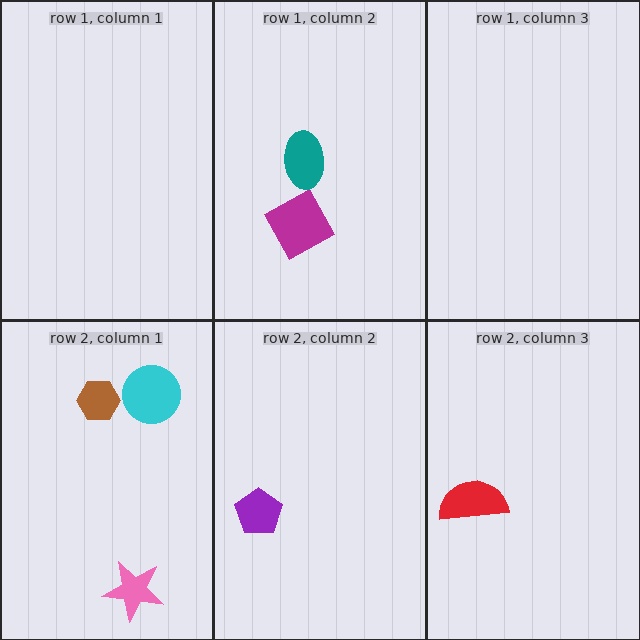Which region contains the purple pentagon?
The row 2, column 2 region.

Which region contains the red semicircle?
The row 2, column 3 region.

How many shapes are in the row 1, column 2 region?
2.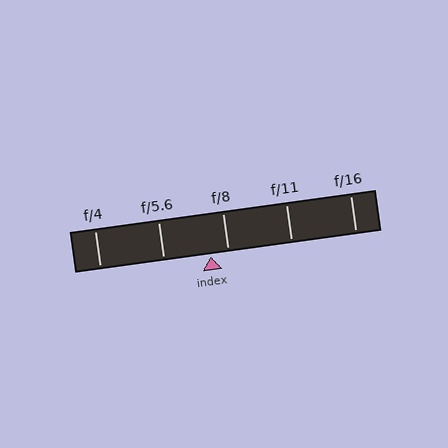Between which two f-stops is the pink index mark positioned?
The index mark is between f/5.6 and f/8.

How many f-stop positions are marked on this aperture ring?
There are 5 f-stop positions marked.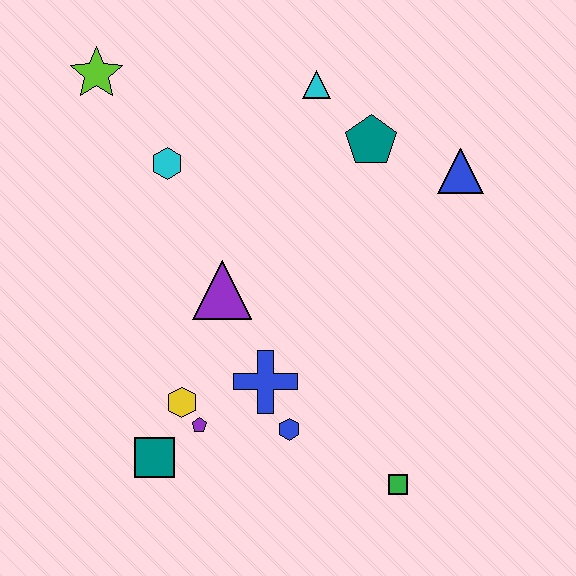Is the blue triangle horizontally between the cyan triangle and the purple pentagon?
No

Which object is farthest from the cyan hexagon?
The green square is farthest from the cyan hexagon.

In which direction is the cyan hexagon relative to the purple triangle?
The cyan hexagon is above the purple triangle.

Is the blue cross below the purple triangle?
Yes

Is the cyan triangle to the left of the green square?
Yes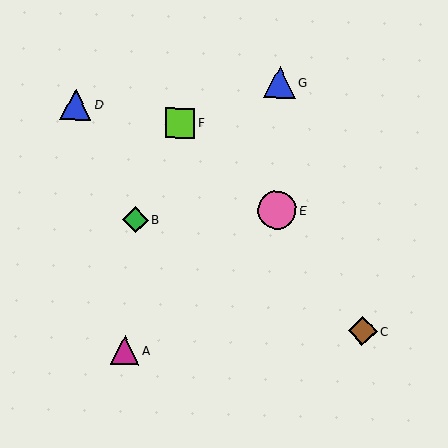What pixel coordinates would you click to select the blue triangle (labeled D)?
Click at (76, 104) to select the blue triangle D.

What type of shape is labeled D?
Shape D is a blue triangle.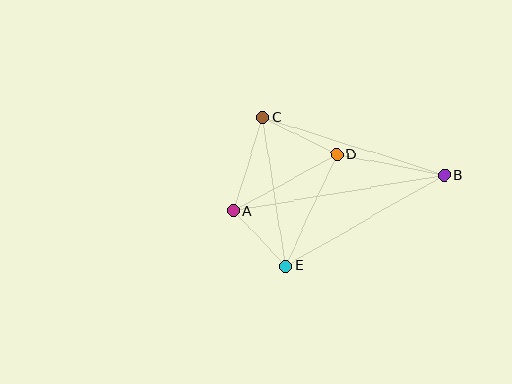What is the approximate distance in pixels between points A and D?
The distance between A and D is approximately 118 pixels.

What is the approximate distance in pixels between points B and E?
The distance between B and E is approximately 182 pixels.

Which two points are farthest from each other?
Points A and B are farthest from each other.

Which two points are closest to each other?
Points A and E are closest to each other.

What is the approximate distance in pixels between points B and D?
The distance between B and D is approximately 109 pixels.